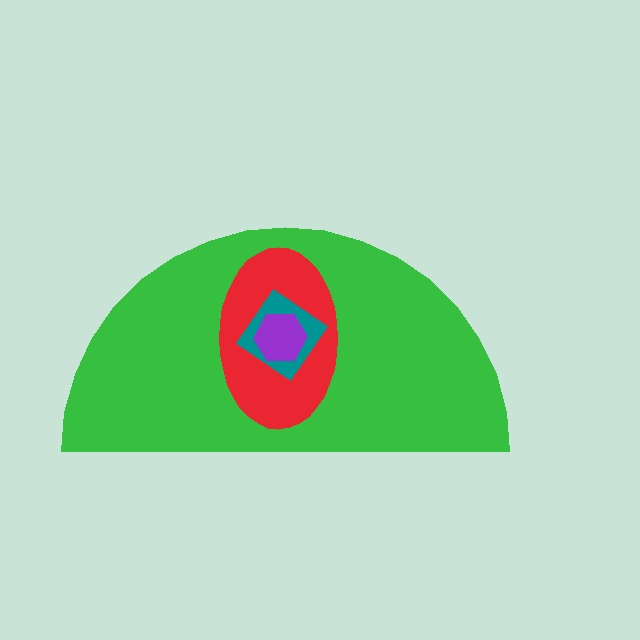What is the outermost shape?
The green semicircle.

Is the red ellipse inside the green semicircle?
Yes.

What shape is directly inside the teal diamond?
The purple hexagon.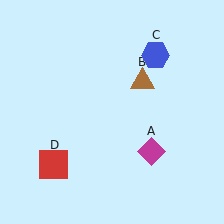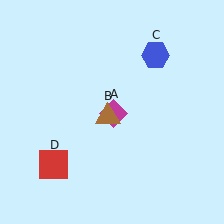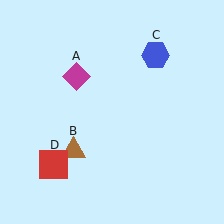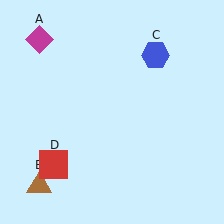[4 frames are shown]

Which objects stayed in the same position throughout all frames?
Blue hexagon (object C) and red square (object D) remained stationary.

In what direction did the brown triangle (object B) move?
The brown triangle (object B) moved down and to the left.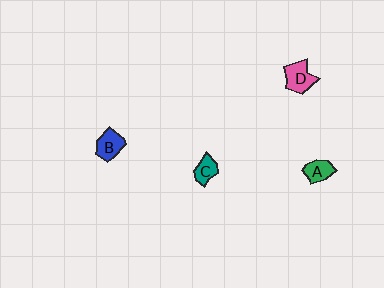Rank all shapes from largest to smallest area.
From largest to smallest: D (pink), B (blue), A (green), C (teal).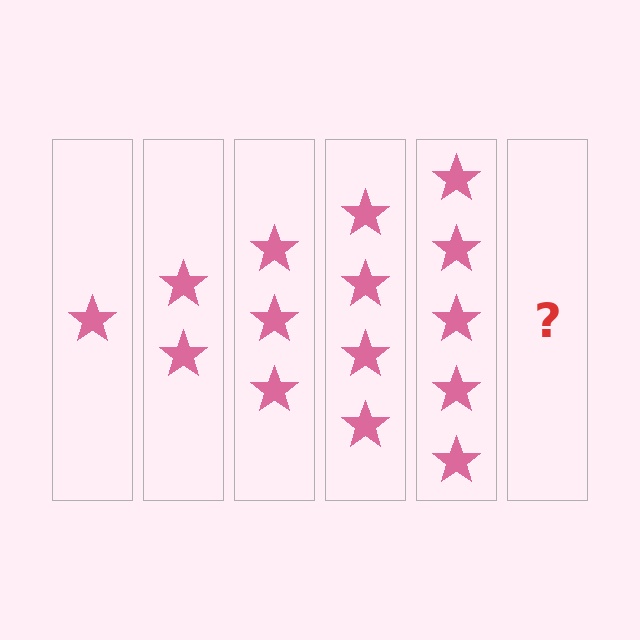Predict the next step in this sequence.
The next step is 6 stars.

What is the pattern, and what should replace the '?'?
The pattern is that each step adds one more star. The '?' should be 6 stars.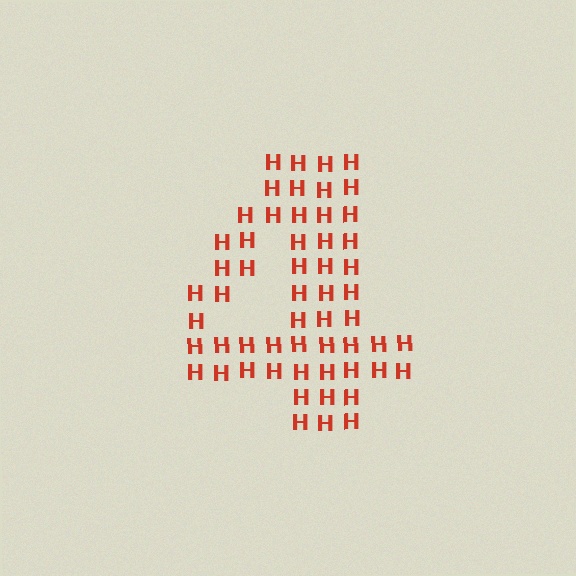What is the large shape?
The large shape is the digit 4.